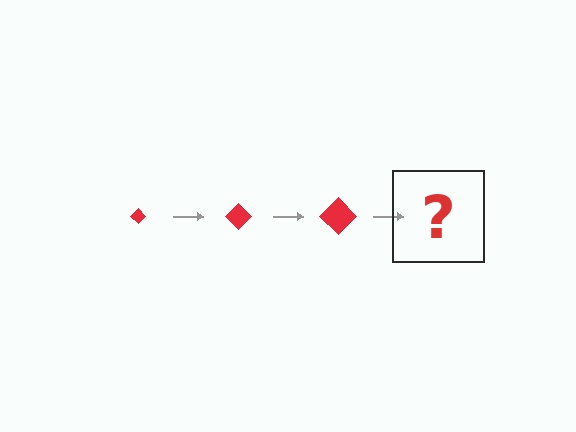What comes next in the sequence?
The next element should be a red diamond, larger than the previous one.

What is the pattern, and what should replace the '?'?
The pattern is that the diamond gets progressively larger each step. The '?' should be a red diamond, larger than the previous one.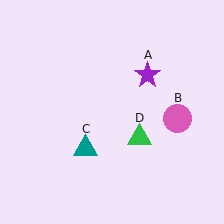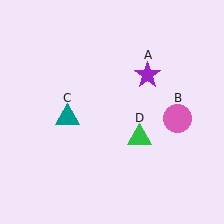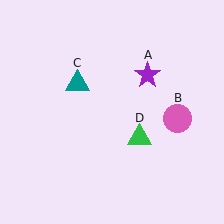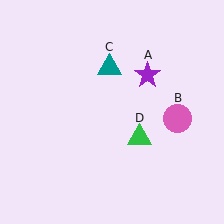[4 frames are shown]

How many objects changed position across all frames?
1 object changed position: teal triangle (object C).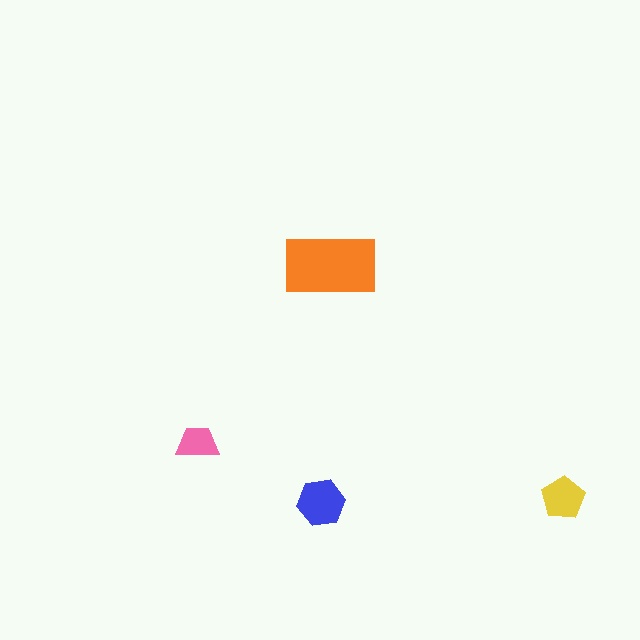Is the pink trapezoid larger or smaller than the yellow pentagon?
Smaller.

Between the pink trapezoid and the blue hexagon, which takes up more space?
The blue hexagon.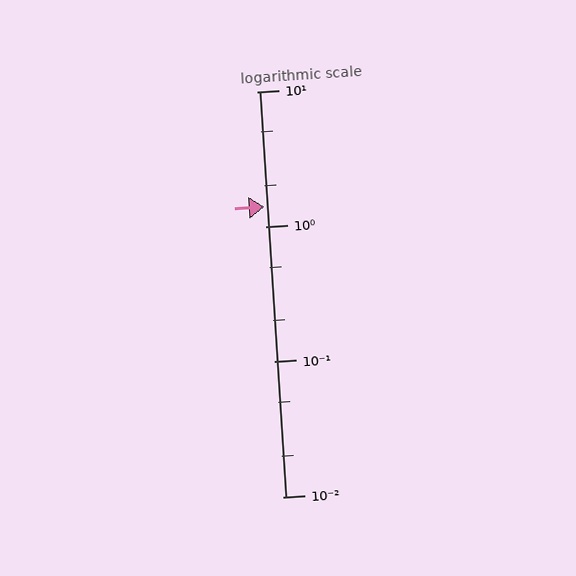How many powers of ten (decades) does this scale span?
The scale spans 3 decades, from 0.01 to 10.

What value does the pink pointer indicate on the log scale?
The pointer indicates approximately 1.4.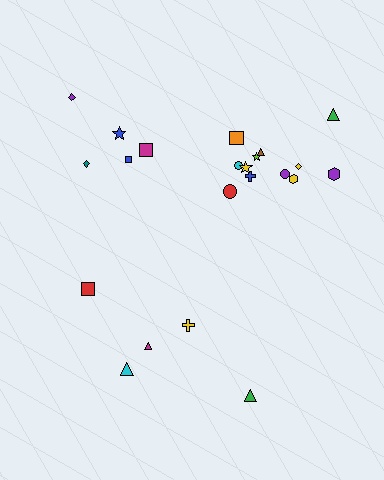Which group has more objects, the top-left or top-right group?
The top-right group.